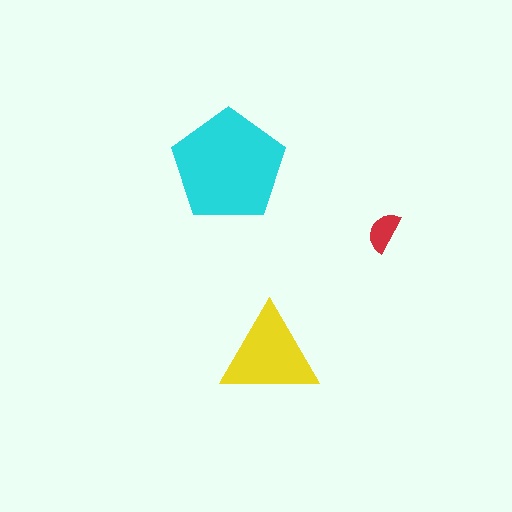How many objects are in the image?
There are 3 objects in the image.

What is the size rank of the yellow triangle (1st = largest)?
2nd.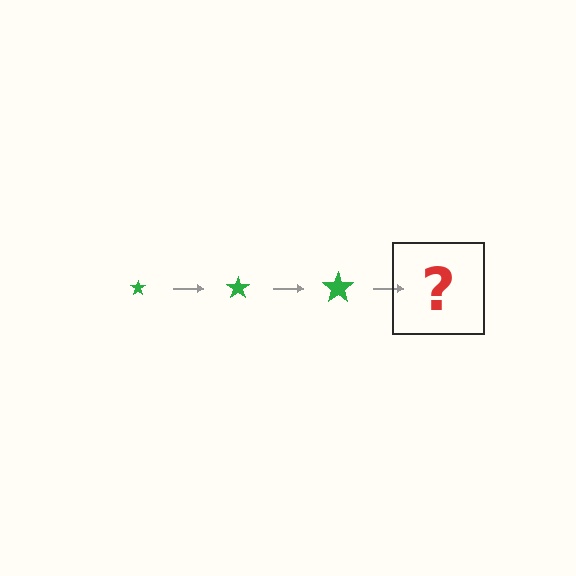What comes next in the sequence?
The next element should be a green star, larger than the previous one.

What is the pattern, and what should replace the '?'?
The pattern is that the star gets progressively larger each step. The '?' should be a green star, larger than the previous one.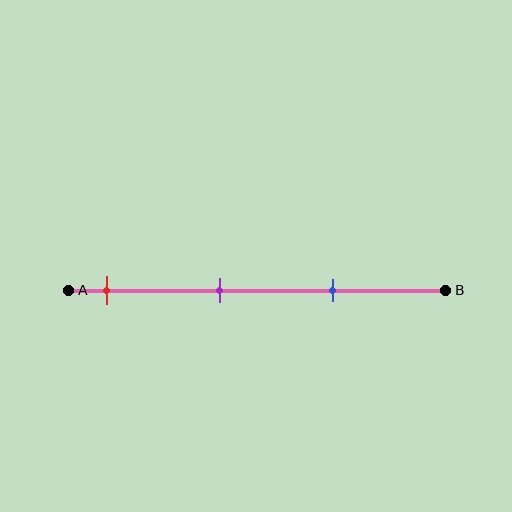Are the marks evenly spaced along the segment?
Yes, the marks are approximately evenly spaced.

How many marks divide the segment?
There are 3 marks dividing the segment.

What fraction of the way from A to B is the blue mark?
The blue mark is approximately 70% (0.7) of the way from A to B.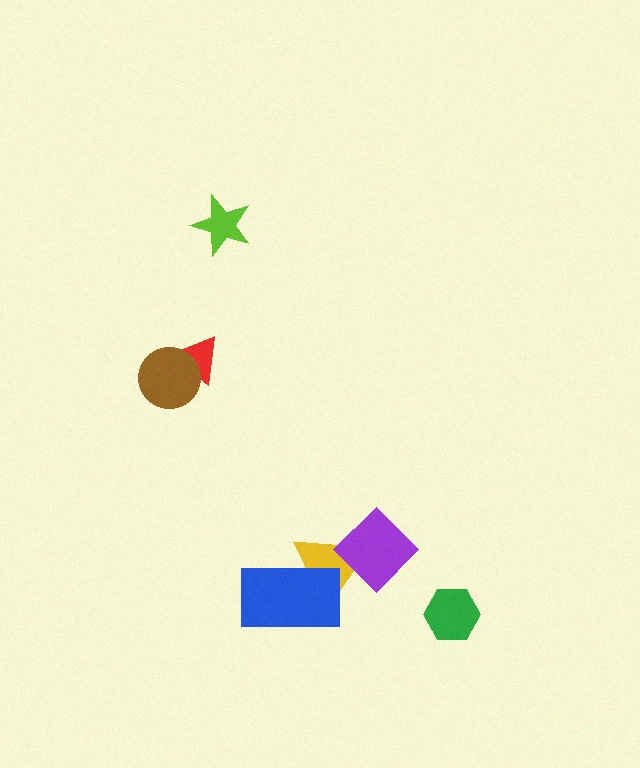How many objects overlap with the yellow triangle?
2 objects overlap with the yellow triangle.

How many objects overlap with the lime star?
0 objects overlap with the lime star.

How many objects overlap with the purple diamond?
1 object overlaps with the purple diamond.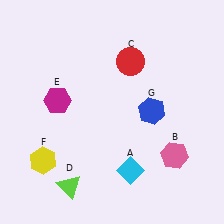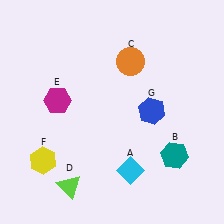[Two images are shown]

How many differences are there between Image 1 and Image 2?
There are 2 differences between the two images.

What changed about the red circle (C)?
In Image 1, C is red. In Image 2, it changed to orange.